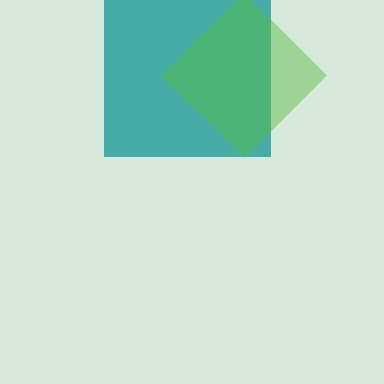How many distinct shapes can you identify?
There are 2 distinct shapes: a teal square, a lime diamond.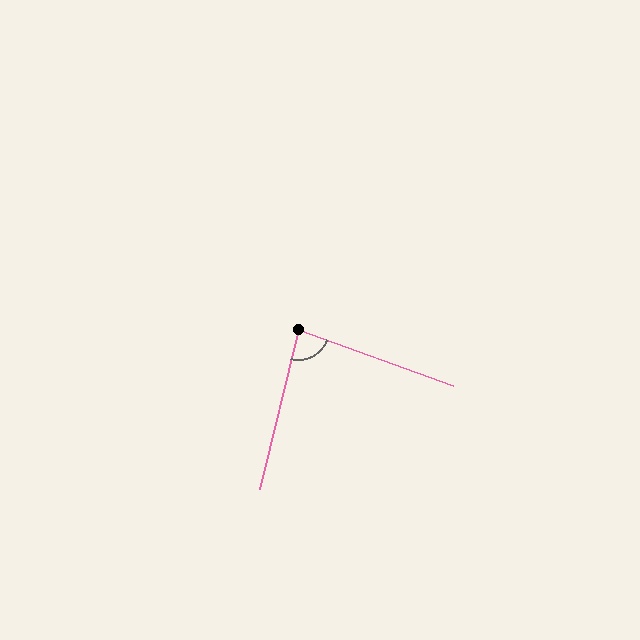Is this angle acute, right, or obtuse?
It is acute.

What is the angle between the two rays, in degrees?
Approximately 84 degrees.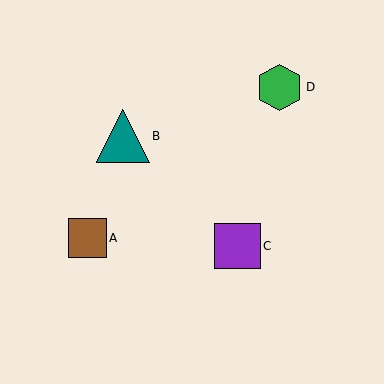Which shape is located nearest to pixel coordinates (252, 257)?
The purple square (labeled C) at (237, 246) is nearest to that location.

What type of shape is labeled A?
Shape A is a brown square.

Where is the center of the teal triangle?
The center of the teal triangle is at (123, 136).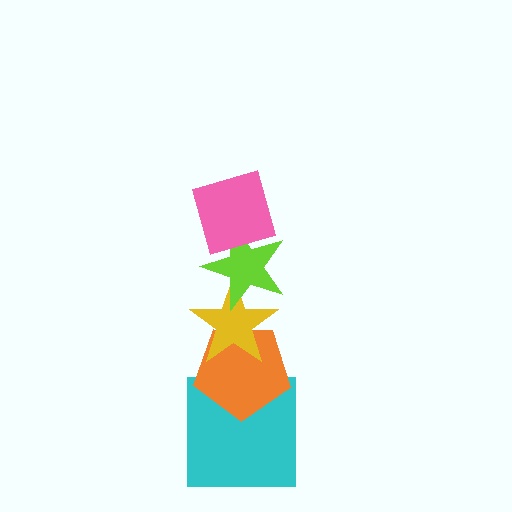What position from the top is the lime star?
The lime star is 2nd from the top.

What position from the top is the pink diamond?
The pink diamond is 1st from the top.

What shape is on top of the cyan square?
The orange pentagon is on top of the cyan square.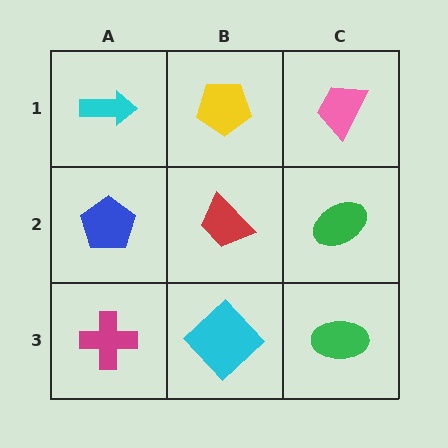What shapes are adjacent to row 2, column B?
A yellow pentagon (row 1, column B), a cyan diamond (row 3, column B), a blue pentagon (row 2, column A), a green ellipse (row 2, column C).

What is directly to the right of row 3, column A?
A cyan diamond.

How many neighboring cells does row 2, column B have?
4.